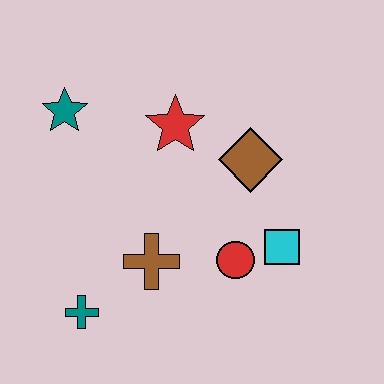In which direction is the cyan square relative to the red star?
The cyan square is below the red star.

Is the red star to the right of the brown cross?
Yes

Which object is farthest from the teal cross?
The brown diamond is farthest from the teal cross.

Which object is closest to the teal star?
The red star is closest to the teal star.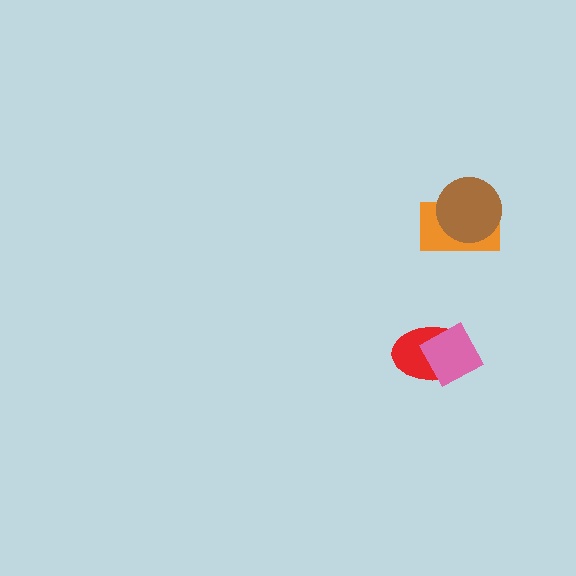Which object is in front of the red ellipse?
The pink diamond is in front of the red ellipse.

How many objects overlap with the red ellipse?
1 object overlaps with the red ellipse.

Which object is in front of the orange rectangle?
The brown circle is in front of the orange rectangle.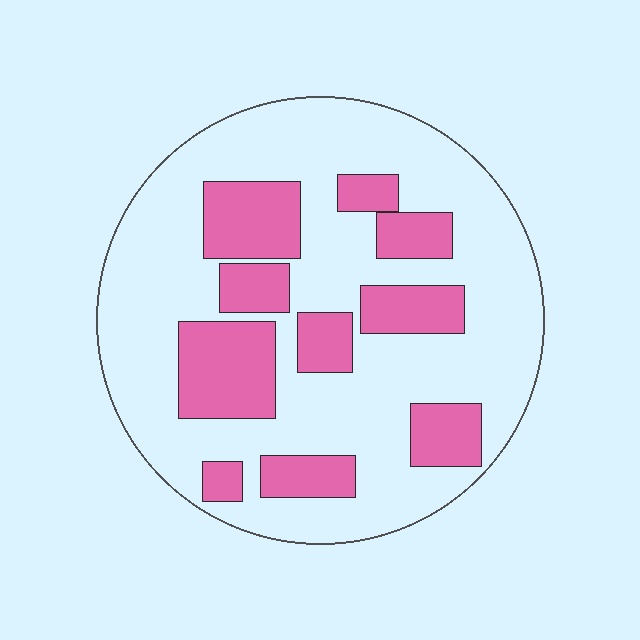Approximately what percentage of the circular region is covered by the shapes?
Approximately 30%.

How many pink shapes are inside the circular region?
10.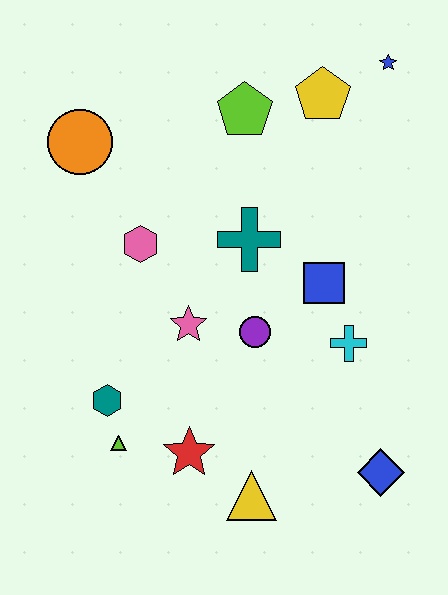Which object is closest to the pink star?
The purple circle is closest to the pink star.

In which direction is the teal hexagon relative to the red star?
The teal hexagon is to the left of the red star.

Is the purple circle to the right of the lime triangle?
Yes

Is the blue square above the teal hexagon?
Yes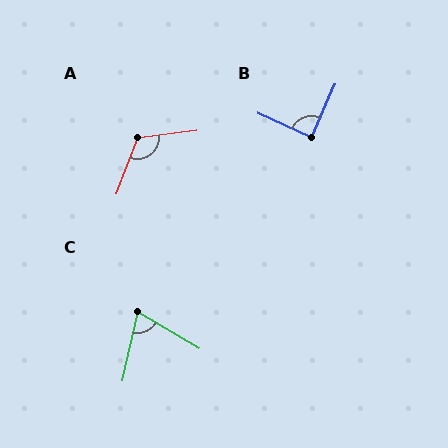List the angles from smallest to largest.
C (72°), B (89°), A (118°).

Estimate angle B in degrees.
Approximately 89 degrees.